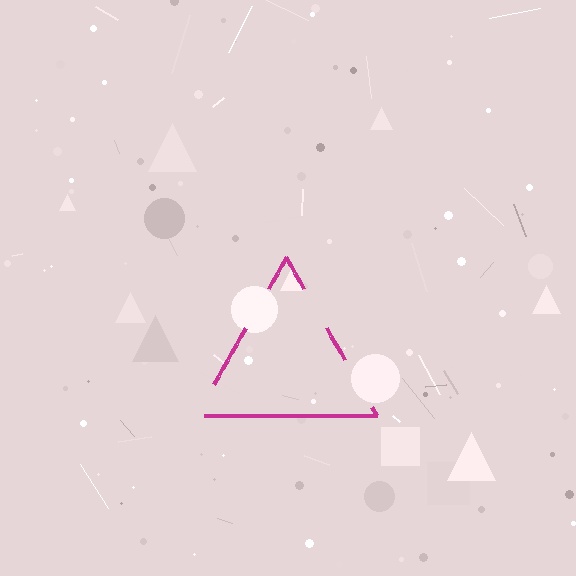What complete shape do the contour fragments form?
The contour fragments form a triangle.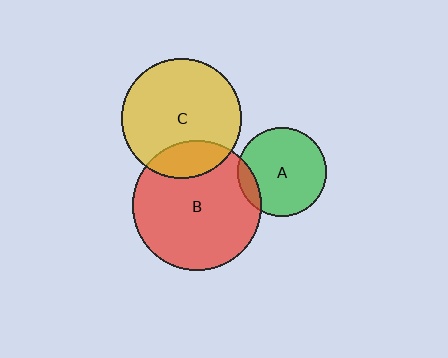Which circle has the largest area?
Circle B (red).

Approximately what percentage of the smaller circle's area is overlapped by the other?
Approximately 20%.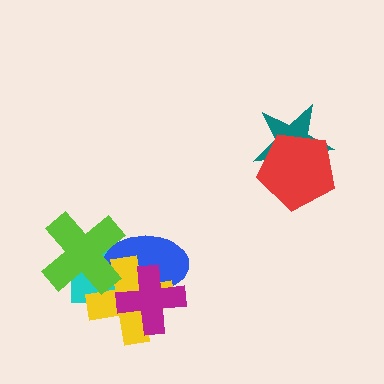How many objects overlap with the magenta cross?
3 objects overlap with the magenta cross.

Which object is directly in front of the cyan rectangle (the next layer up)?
The blue ellipse is directly in front of the cyan rectangle.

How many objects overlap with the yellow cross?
4 objects overlap with the yellow cross.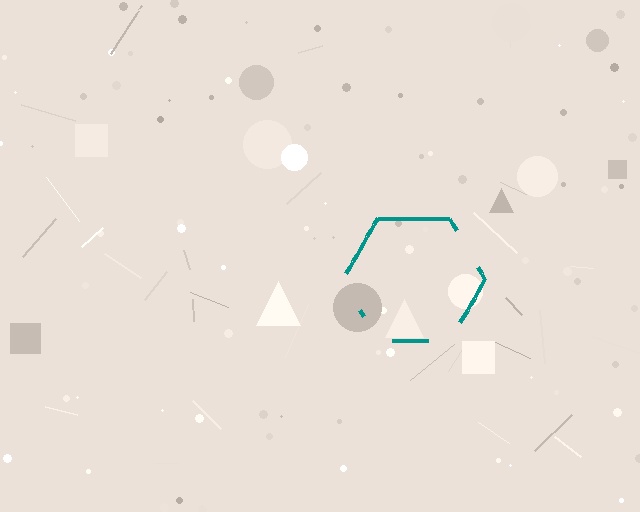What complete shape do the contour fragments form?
The contour fragments form a hexagon.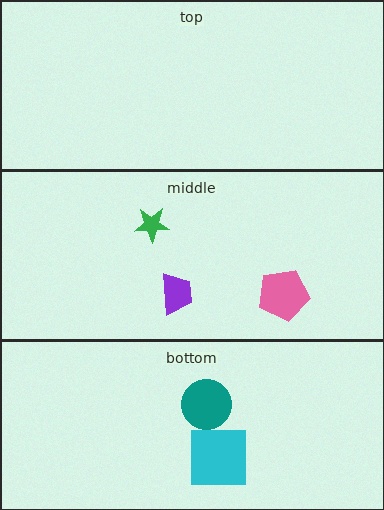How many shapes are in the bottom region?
2.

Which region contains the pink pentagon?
The middle region.